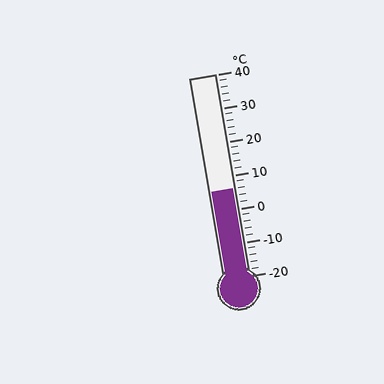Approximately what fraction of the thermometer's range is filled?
The thermometer is filled to approximately 45% of its range.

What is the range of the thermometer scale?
The thermometer scale ranges from -20°C to 40°C.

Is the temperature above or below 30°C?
The temperature is below 30°C.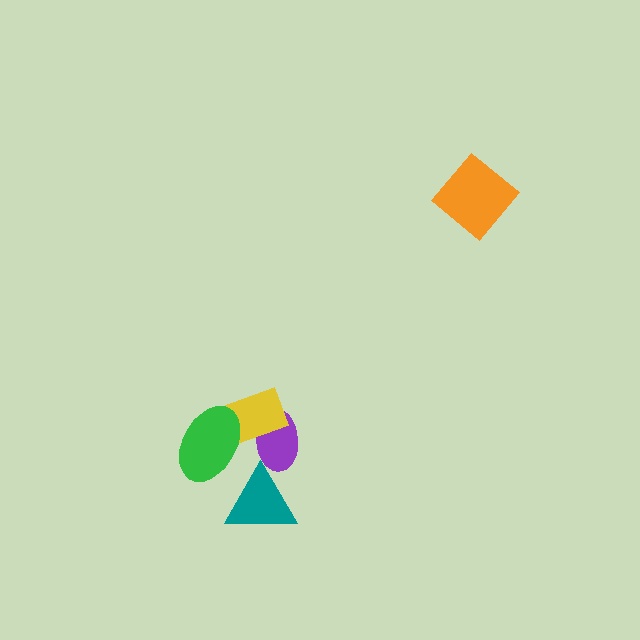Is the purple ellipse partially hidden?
Yes, it is partially covered by another shape.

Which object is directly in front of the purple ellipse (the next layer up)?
The teal triangle is directly in front of the purple ellipse.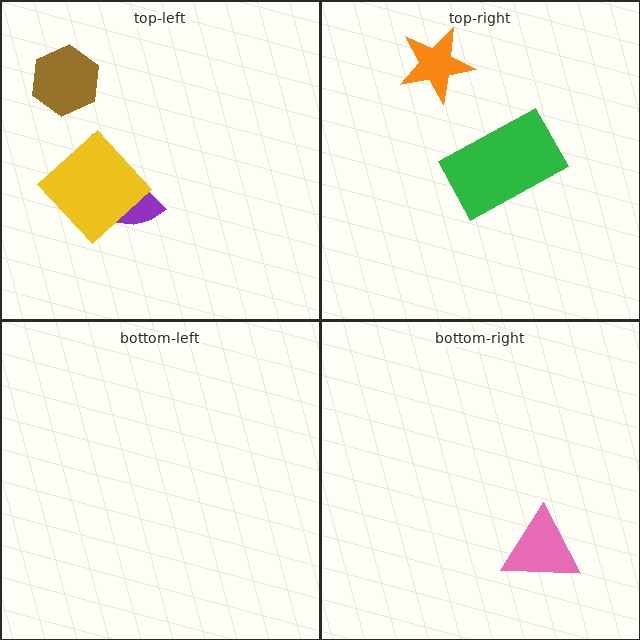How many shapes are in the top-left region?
3.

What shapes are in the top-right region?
The orange star, the green rectangle.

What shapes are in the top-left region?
The purple semicircle, the brown hexagon, the yellow diamond.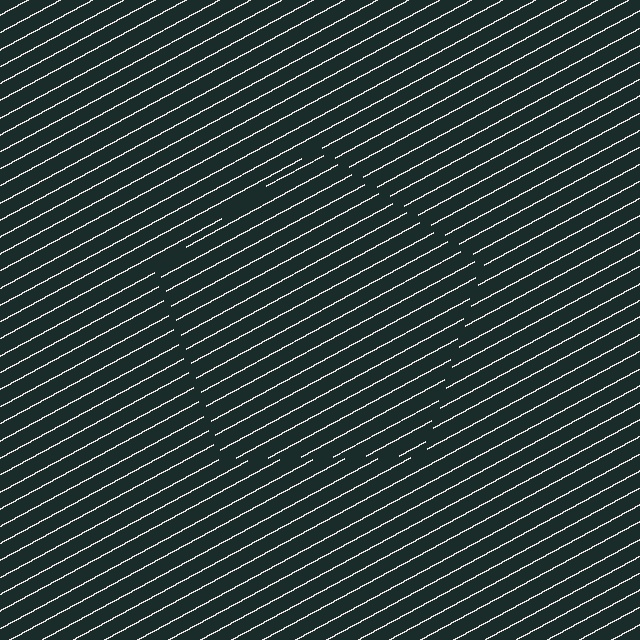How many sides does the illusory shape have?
5 sides — the line-ends trace a pentagon.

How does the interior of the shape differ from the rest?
The interior of the shape contains the same grating, shifted by half a period — the contour is defined by the phase discontinuity where line-ends from the inner and outer gratings abut.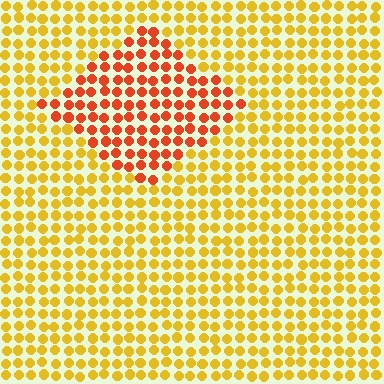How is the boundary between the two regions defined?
The boundary is defined purely by a slight shift in hue (about 38 degrees). Spacing, size, and orientation are identical on both sides.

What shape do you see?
I see a diamond.